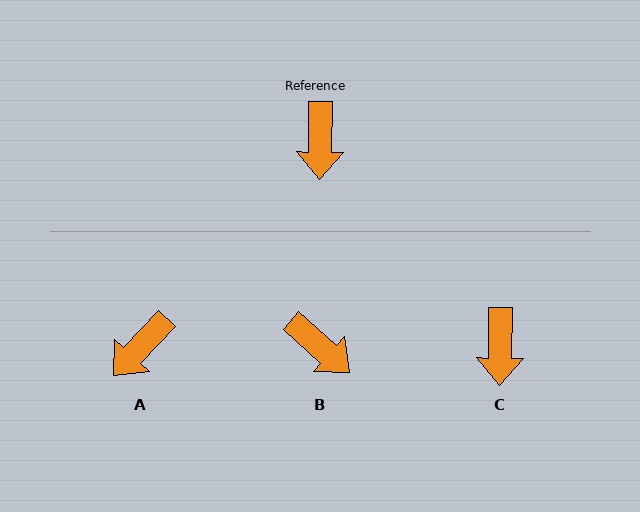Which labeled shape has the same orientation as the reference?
C.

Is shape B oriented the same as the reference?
No, it is off by about 49 degrees.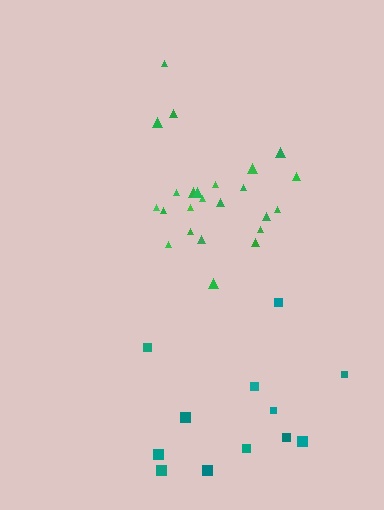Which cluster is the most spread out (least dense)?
Teal.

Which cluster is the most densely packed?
Green.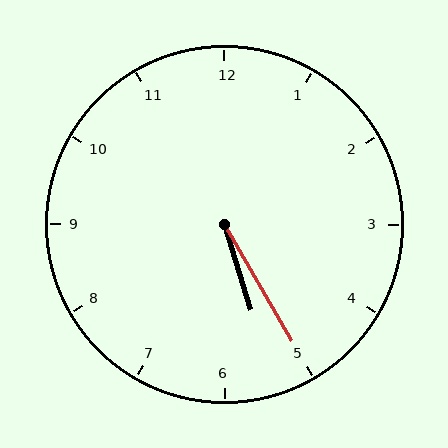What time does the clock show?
5:25.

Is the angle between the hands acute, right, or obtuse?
It is acute.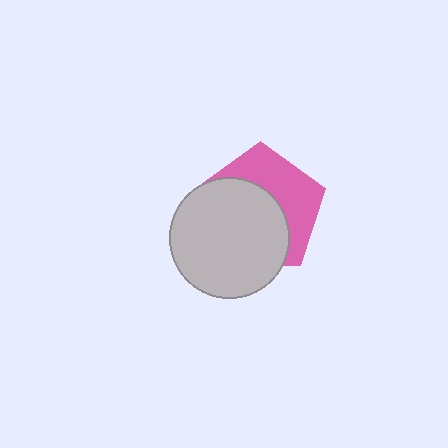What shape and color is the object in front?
The object in front is a light gray circle.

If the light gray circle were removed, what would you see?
You would see the complete pink pentagon.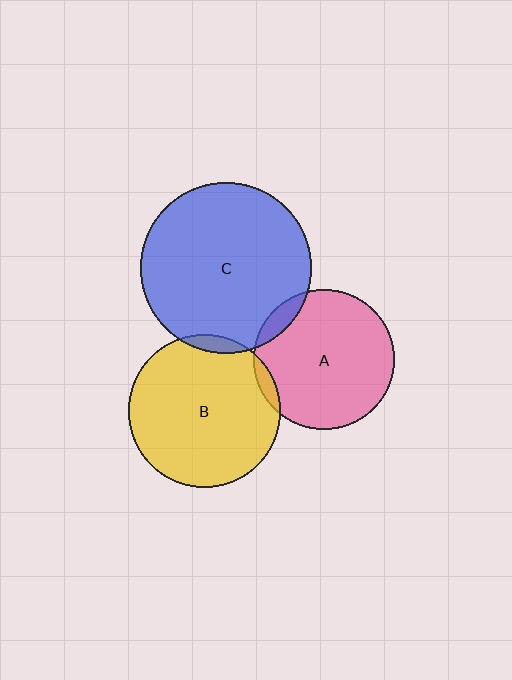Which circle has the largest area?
Circle C (blue).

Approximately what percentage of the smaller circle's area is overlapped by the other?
Approximately 5%.